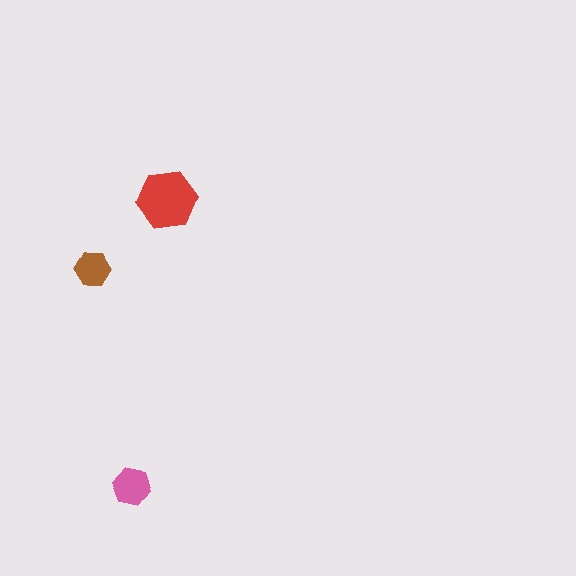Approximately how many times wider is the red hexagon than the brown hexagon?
About 1.5 times wider.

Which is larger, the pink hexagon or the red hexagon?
The red one.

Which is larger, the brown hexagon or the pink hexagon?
The pink one.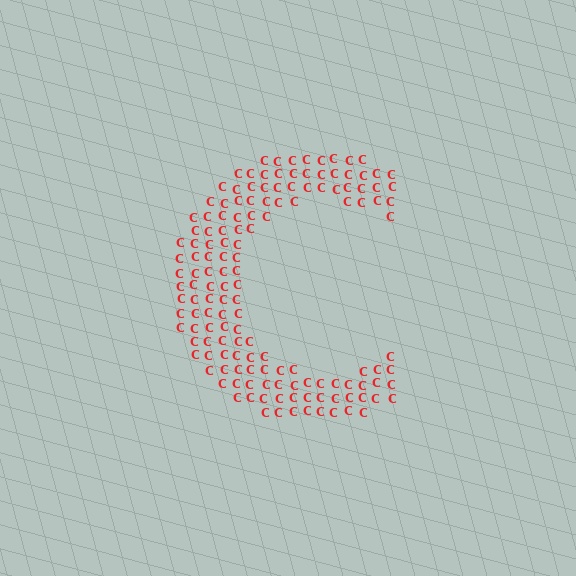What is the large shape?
The large shape is the letter C.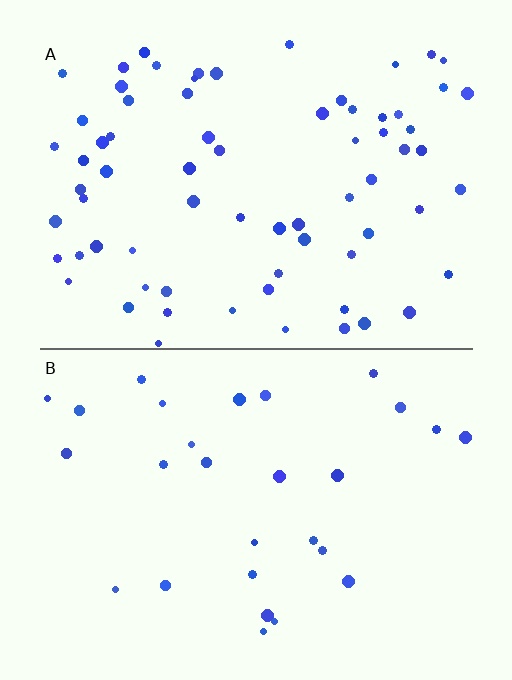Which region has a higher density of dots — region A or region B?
A (the top).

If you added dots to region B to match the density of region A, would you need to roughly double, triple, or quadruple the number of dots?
Approximately double.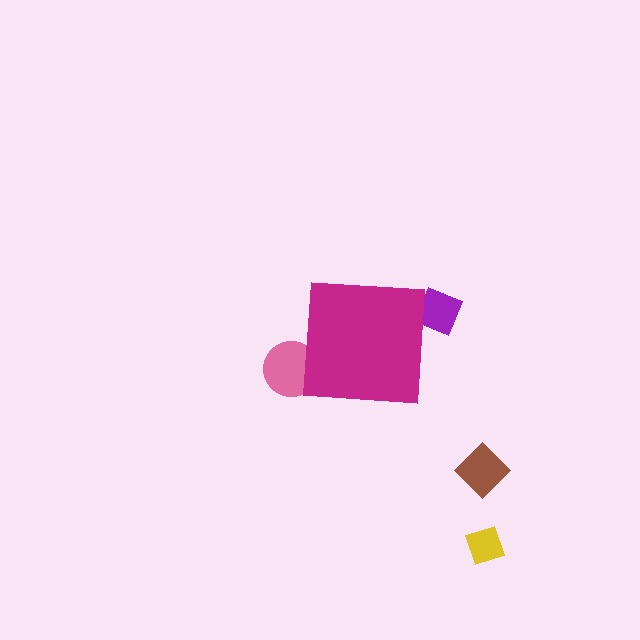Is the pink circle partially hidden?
Yes, the pink circle is partially hidden behind the magenta square.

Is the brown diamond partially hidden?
No, the brown diamond is fully visible.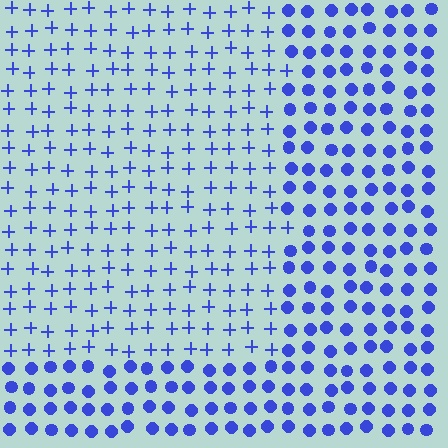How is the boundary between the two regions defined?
The boundary is defined by a change in element shape: plus signs inside vs. circles outside. All elements share the same color and spacing.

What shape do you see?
I see a rectangle.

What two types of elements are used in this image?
The image uses plus signs inside the rectangle region and circles outside it.